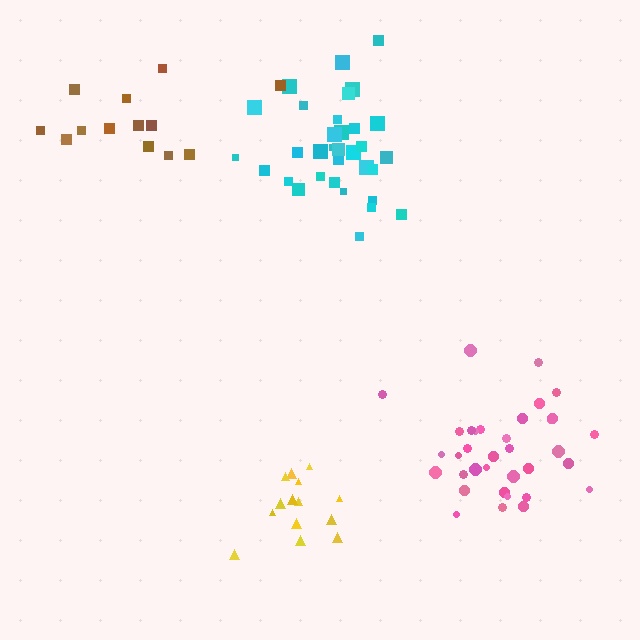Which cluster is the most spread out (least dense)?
Brown.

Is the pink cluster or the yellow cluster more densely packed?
Pink.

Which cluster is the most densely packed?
Pink.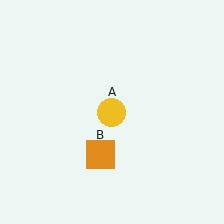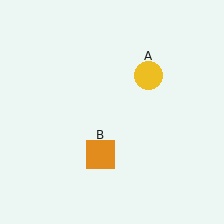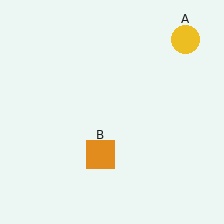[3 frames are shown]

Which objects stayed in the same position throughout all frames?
Orange square (object B) remained stationary.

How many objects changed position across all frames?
1 object changed position: yellow circle (object A).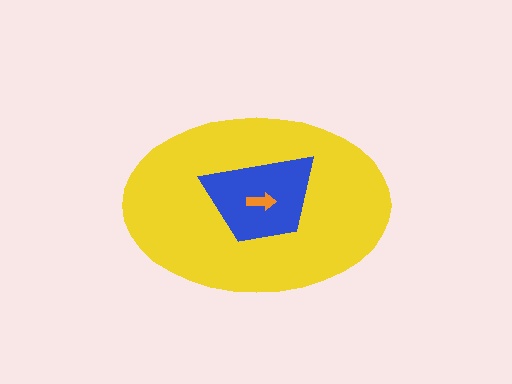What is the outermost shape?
The yellow ellipse.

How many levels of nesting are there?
3.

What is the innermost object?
The orange arrow.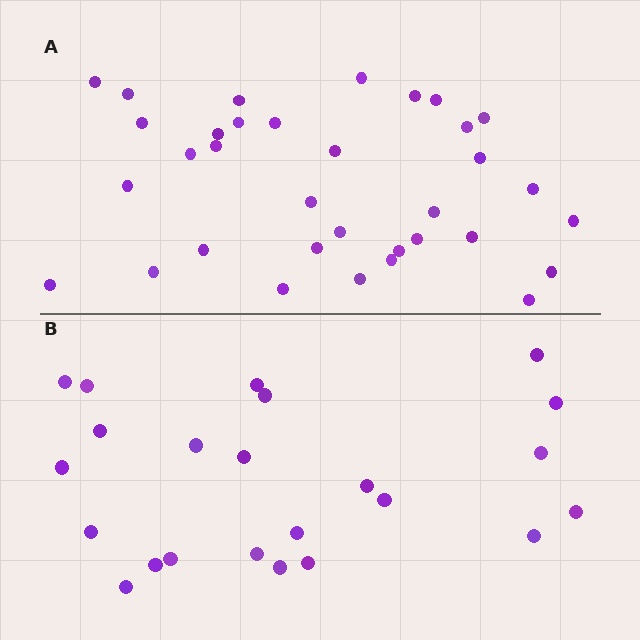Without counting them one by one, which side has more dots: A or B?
Region A (the top region) has more dots.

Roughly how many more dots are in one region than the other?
Region A has roughly 12 or so more dots than region B.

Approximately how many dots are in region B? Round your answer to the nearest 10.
About 20 dots. (The exact count is 23, which rounds to 20.)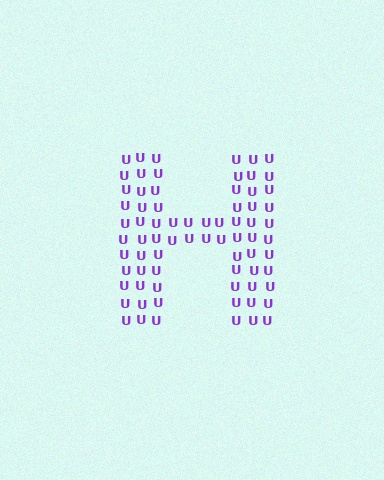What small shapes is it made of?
It is made of small letter U's.